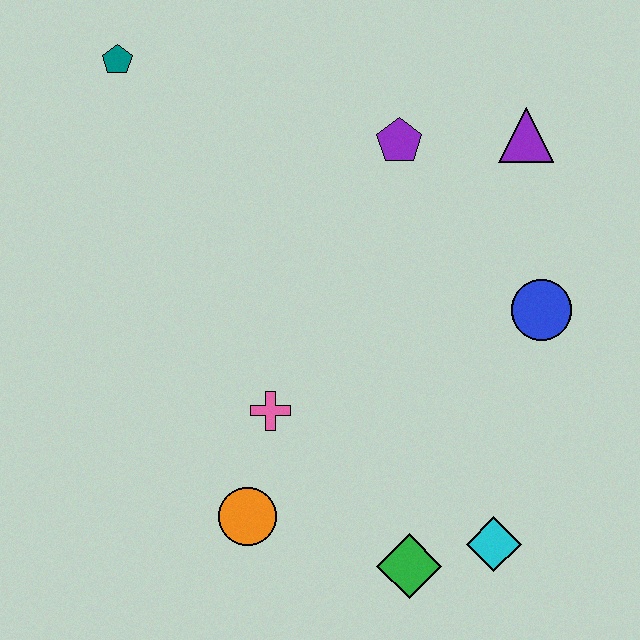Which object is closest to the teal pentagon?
The purple pentagon is closest to the teal pentagon.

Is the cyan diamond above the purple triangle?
No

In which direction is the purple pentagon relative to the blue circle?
The purple pentagon is above the blue circle.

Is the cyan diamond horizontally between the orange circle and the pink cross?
No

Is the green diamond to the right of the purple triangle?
No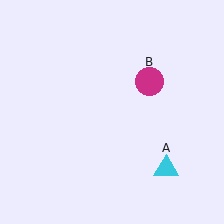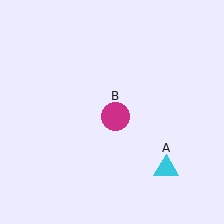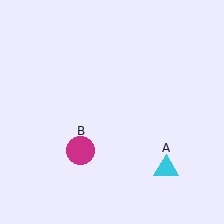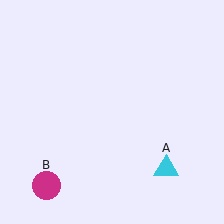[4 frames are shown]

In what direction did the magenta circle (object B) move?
The magenta circle (object B) moved down and to the left.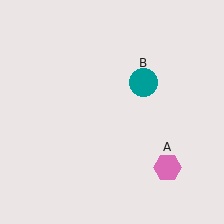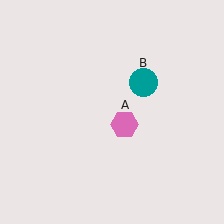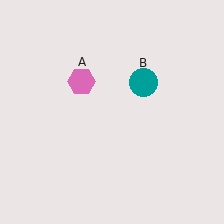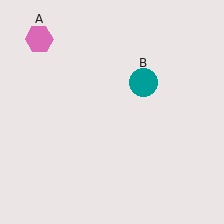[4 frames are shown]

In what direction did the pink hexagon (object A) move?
The pink hexagon (object A) moved up and to the left.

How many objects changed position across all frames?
1 object changed position: pink hexagon (object A).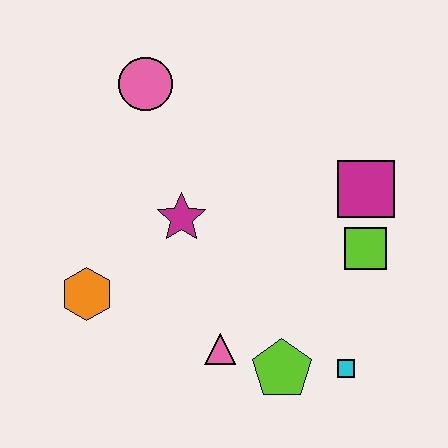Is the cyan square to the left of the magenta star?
No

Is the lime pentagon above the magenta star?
No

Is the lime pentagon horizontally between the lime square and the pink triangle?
Yes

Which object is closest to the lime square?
The magenta square is closest to the lime square.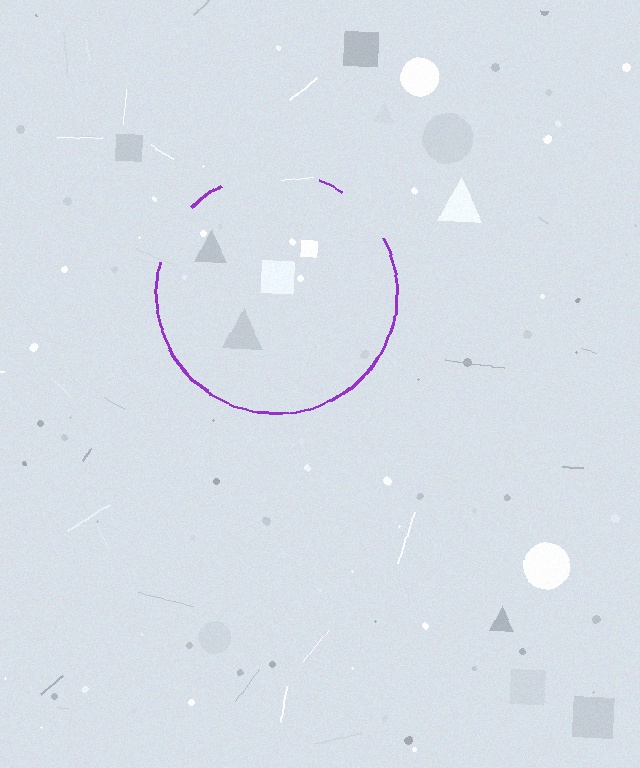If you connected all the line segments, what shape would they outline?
They would outline a circle.